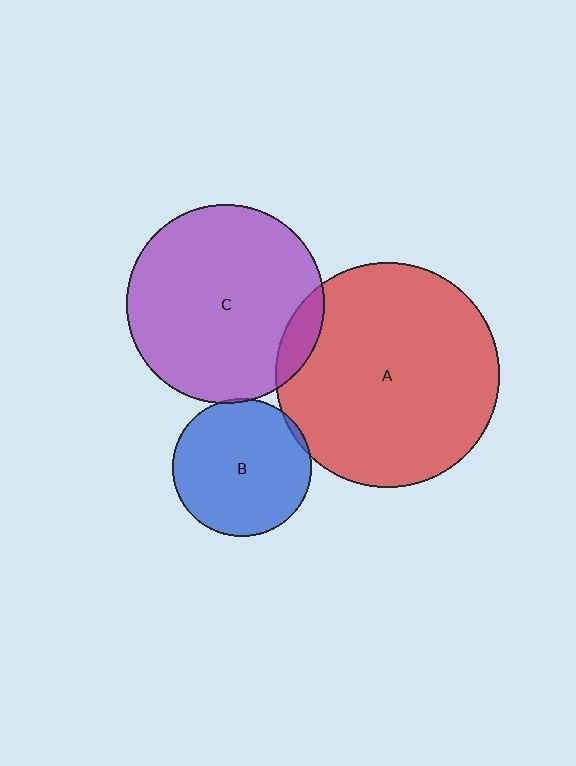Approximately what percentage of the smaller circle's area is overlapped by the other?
Approximately 5%.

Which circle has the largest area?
Circle A (red).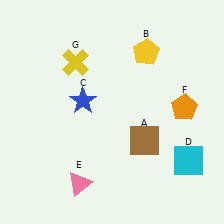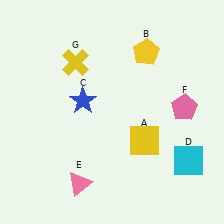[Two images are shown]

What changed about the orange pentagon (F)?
In Image 1, F is orange. In Image 2, it changed to pink.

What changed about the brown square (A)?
In Image 1, A is brown. In Image 2, it changed to yellow.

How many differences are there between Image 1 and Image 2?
There are 2 differences between the two images.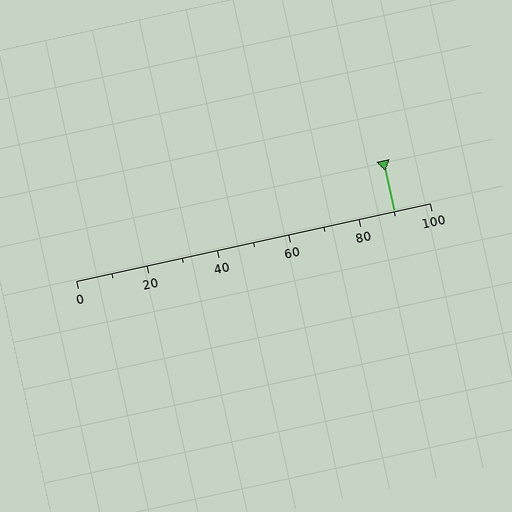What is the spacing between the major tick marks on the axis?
The major ticks are spaced 20 apart.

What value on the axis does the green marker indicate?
The marker indicates approximately 90.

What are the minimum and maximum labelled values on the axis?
The axis runs from 0 to 100.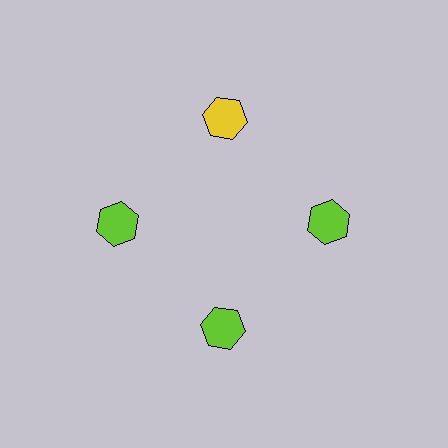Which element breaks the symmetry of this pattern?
The yellow hexagon at roughly the 12 o'clock position breaks the symmetry. All other shapes are lime hexagons.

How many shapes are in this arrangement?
There are 4 shapes arranged in a ring pattern.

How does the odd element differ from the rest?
It has a different color: yellow instead of lime.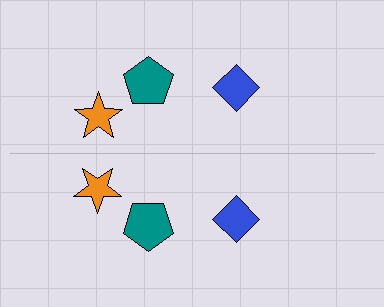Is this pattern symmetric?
Yes, this pattern has bilateral (reflection) symmetry.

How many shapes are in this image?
There are 6 shapes in this image.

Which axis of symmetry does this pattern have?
The pattern has a horizontal axis of symmetry running through the center of the image.